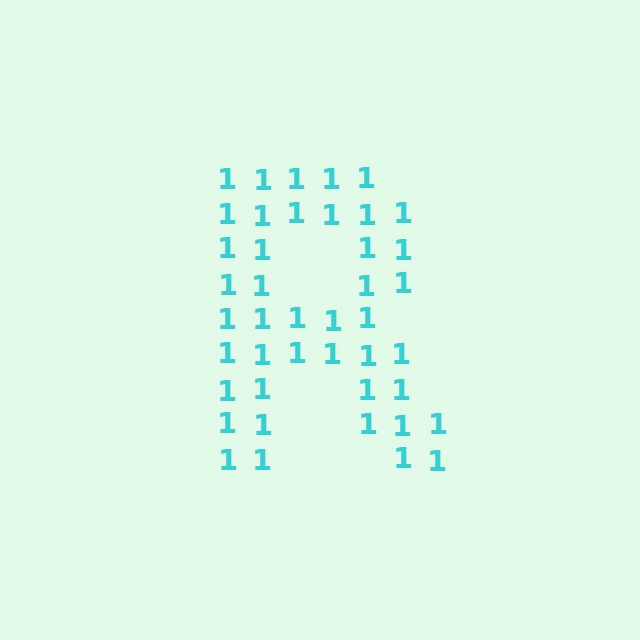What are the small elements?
The small elements are digit 1's.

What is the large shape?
The large shape is the letter R.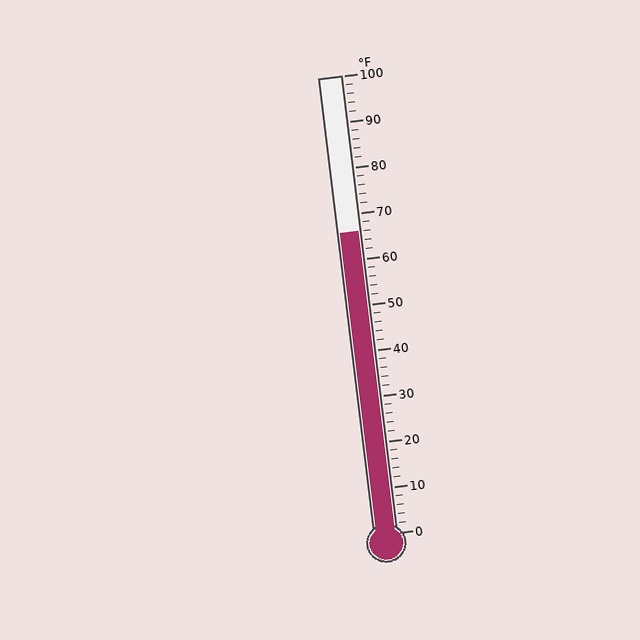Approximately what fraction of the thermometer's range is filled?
The thermometer is filled to approximately 65% of its range.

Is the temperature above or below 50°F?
The temperature is above 50°F.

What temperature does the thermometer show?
The thermometer shows approximately 66°F.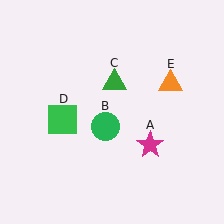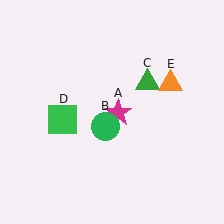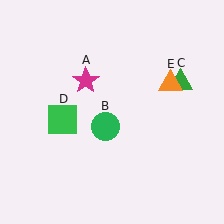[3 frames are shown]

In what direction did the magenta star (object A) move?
The magenta star (object A) moved up and to the left.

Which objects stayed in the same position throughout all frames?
Green circle (object B) and green square (object D) and orange triangle (object E) remained stationary.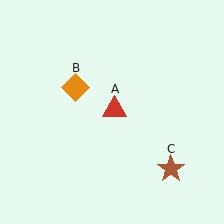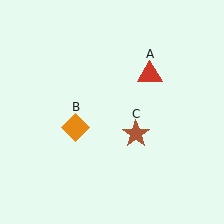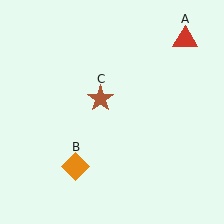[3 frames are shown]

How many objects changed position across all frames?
3 objects changed position: red triangle (object A), orange diamond (object B), brown star (object C).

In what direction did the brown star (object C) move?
The brown star (object C) moved up and to the left.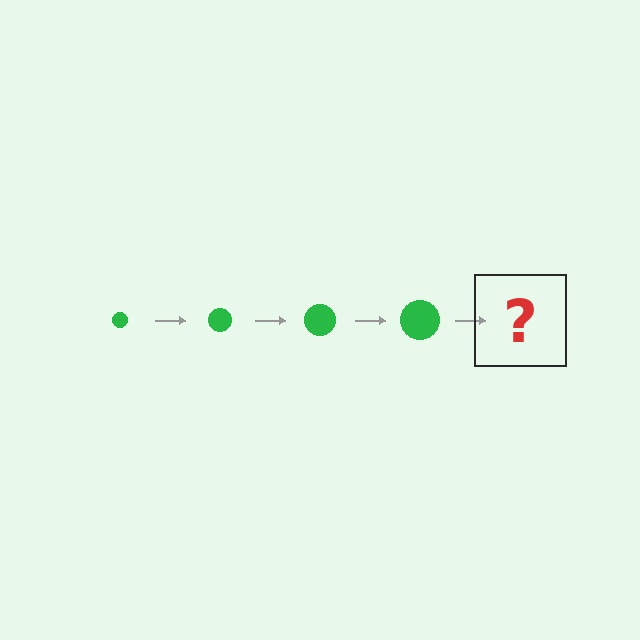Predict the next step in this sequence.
The next step is a green circle, larger than the previous one.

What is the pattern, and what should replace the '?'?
The pattern is that the circle gets progressively larger each step. The '?' should be a green circle, larger than the previous one.